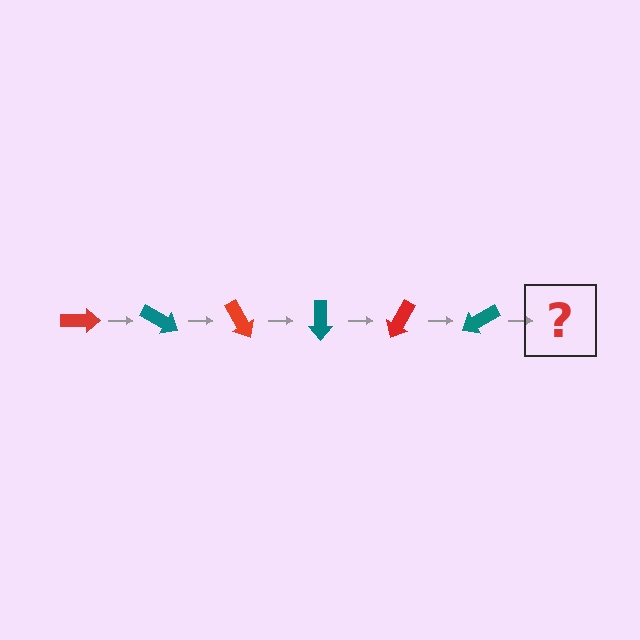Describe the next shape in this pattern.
It should be a red arrow, rotated 180 degrees from the start.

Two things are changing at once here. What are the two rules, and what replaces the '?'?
The two rules are that it rotates 30 degrees each step and the color cycles through red and teal. The '?' should be a red arrow, rotated 180 degrees from the start.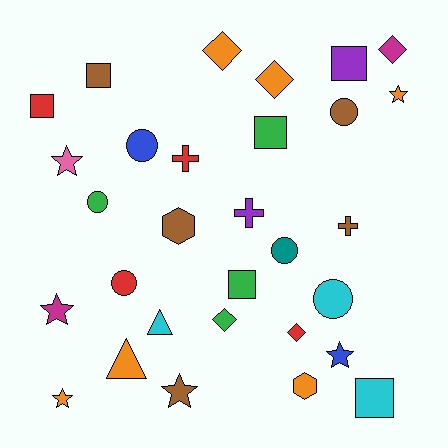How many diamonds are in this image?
There are 5 diamonds.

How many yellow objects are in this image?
There are no yellow objects.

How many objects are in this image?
There are 30 objects.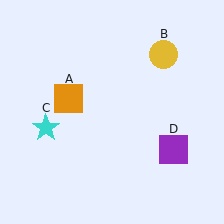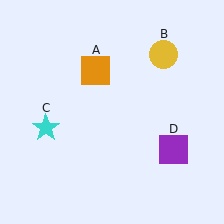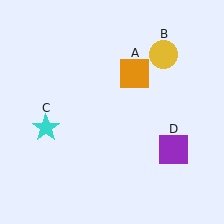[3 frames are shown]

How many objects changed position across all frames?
1 object changed position: orange square (object A).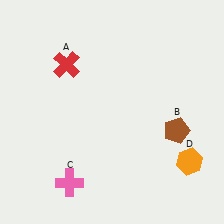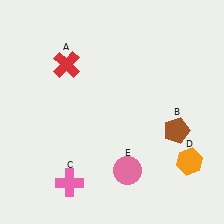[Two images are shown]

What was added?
A pink circle (E) was added in Image 2.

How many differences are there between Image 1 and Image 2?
There is 1 difference between the two images.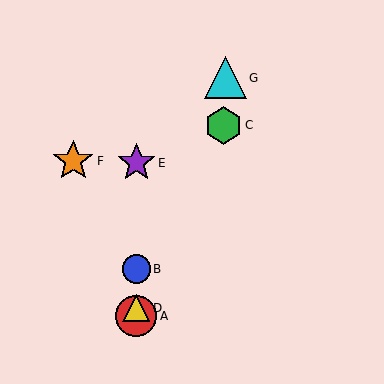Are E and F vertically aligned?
No, E is at x≈136 and F is at x≈73.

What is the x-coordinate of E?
Object E is at x≈136.